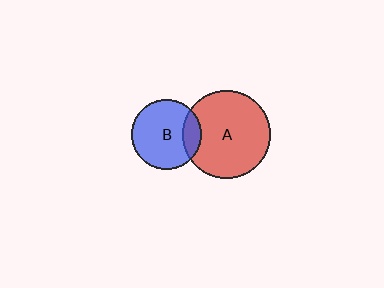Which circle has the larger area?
Circle A (red).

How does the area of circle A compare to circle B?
Approximately 1.6 times.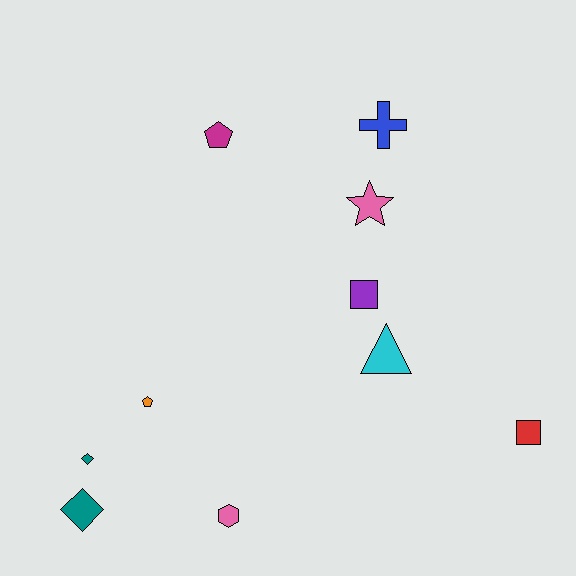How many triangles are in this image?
There is 1 triangle.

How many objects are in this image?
There are 10 objects.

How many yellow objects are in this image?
There are no yellow objects.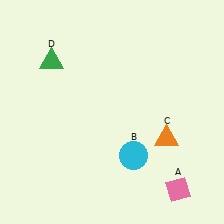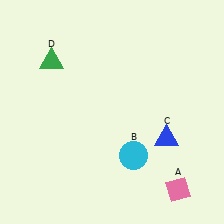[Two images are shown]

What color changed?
The triangle (C) changed from orange in Image 1 to blue in Image 2.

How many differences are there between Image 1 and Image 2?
There is 1 difference between the two images.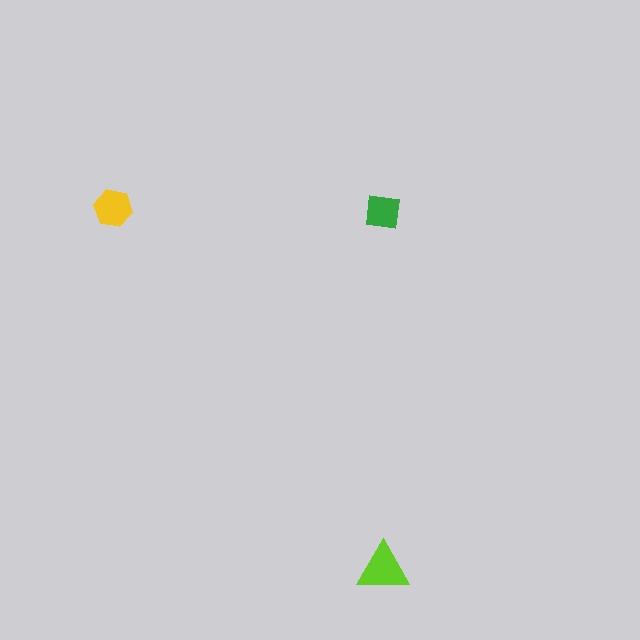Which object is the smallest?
The green square.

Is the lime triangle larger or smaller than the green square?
Larger.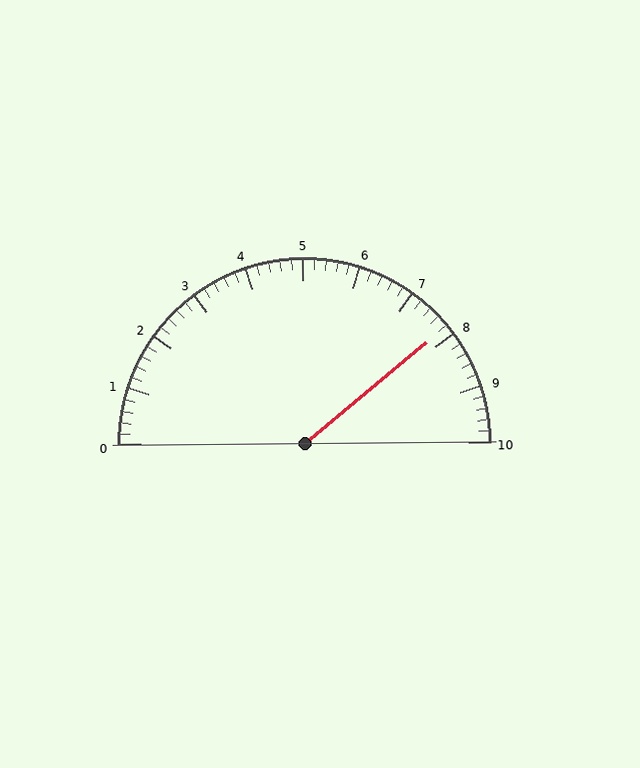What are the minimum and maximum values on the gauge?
The gauge ranges from 0 to 10.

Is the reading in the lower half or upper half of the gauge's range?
The reading is in the upper half of the range (0 to 10).